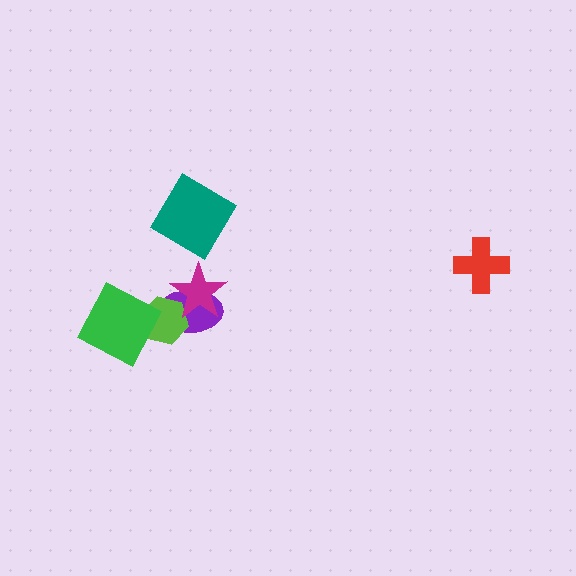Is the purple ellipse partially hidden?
Yes, it is partially covered by another shape.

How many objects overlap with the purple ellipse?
2 objects overlap with the purple ellipse.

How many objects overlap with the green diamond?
1 object overlaps with the green diamond.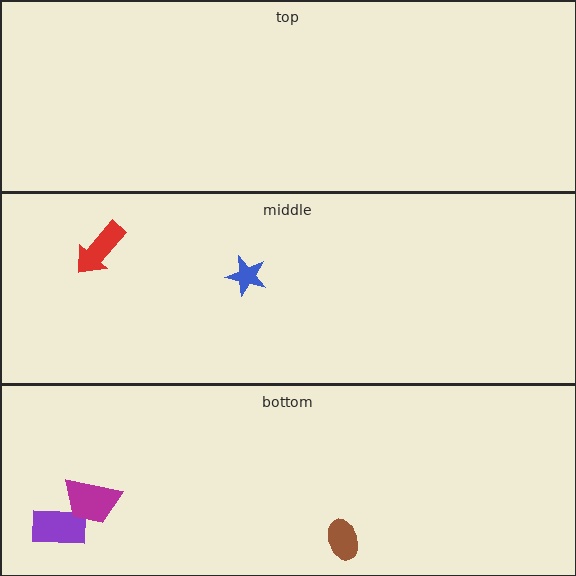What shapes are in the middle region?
The red arrow, the blue star.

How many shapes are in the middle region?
2.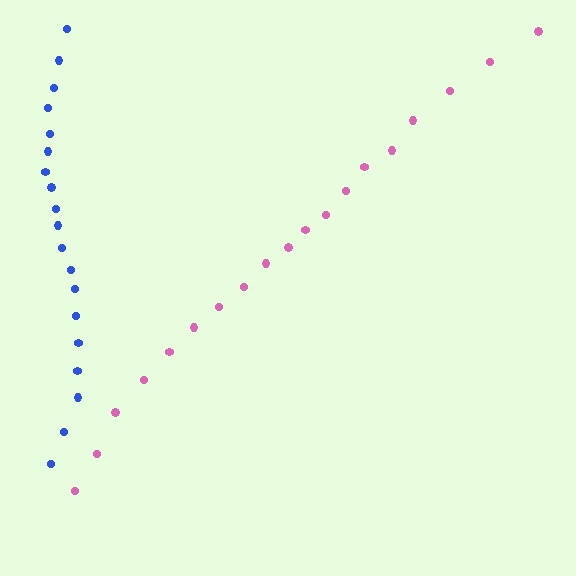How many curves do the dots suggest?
There are 2 distinct paths.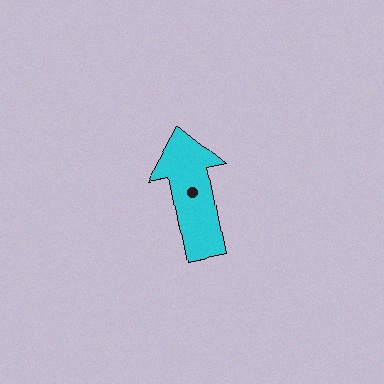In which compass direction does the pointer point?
North.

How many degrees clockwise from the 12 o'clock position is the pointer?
Approximately 349 degrees.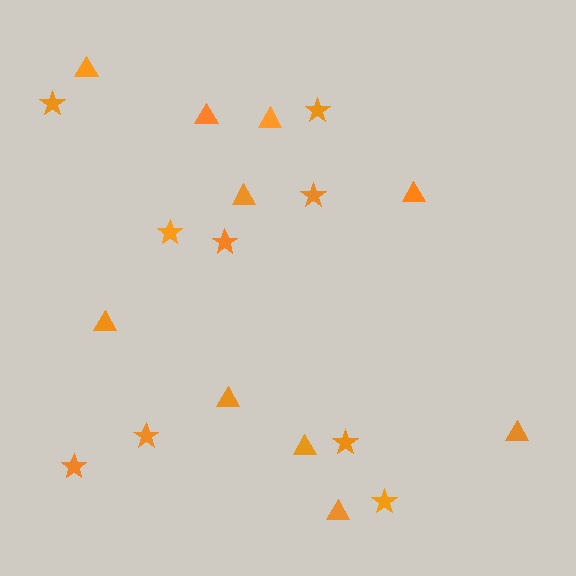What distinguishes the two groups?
There are 2 groups: one group of triangles (10) and one group of stars (9).